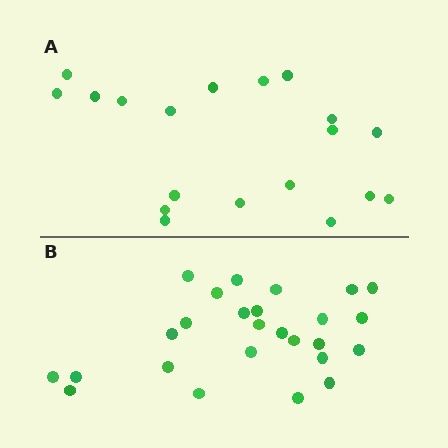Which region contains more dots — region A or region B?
Region B (the bottom region) has more dots.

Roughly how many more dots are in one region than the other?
Region B has roughly 8 or so more dots than region A.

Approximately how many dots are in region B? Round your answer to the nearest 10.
About 30 dots. (The exact count is 26, which rounds to 30.)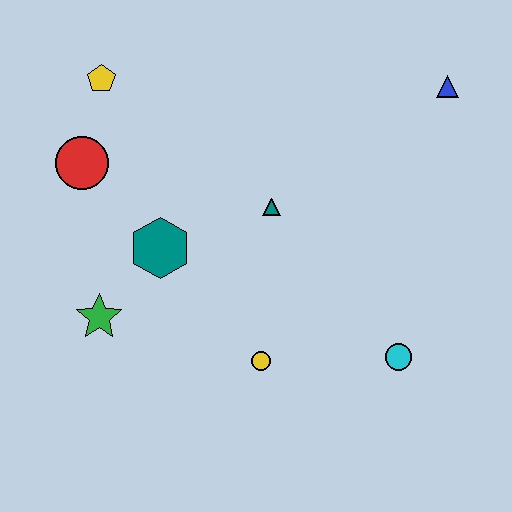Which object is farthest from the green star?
The blue triangle is farthest from the green star.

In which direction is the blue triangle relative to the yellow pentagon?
The blue triangle is to the right of the yellow pentagon.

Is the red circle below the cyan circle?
No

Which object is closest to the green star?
The teal hexagon is closest to the green star.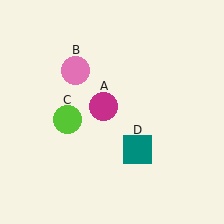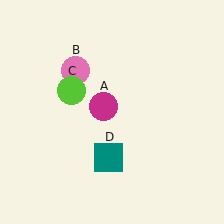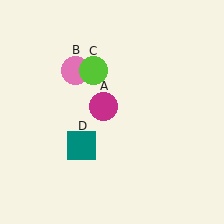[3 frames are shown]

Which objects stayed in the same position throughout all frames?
Magenta circle (object A) and pink circle (object B) remained stationary.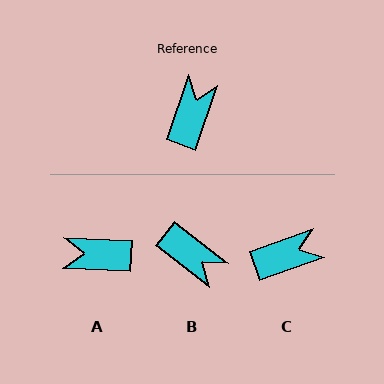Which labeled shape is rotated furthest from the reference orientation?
B, about 108 degrees away.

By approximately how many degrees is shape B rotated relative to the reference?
Approximately 108 degrees clockwise.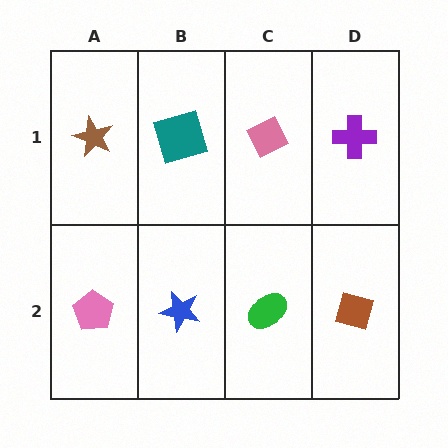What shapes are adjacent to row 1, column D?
A brown square (row 2, column D), a pink diamond (row 1, column C).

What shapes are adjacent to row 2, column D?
A purple cross (row 1, column D), a green ellipse (row 2, column C).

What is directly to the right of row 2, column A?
A blue star.